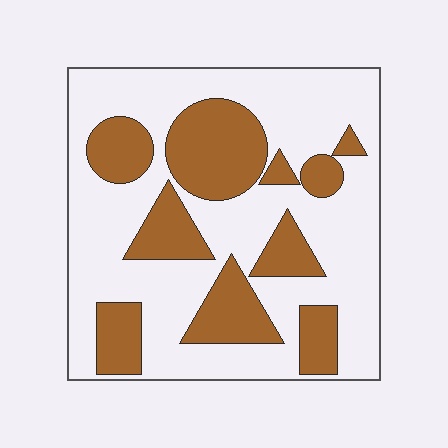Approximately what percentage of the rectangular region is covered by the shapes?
Approximately 35%.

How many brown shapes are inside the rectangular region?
10.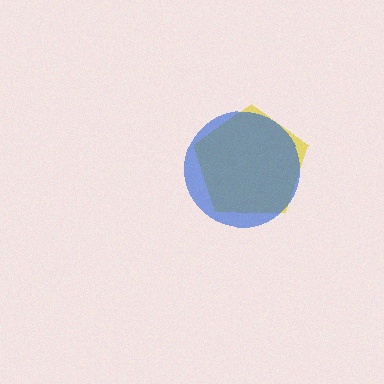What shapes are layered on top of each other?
The layered shapes are: a yellow pentagon, a blue circle.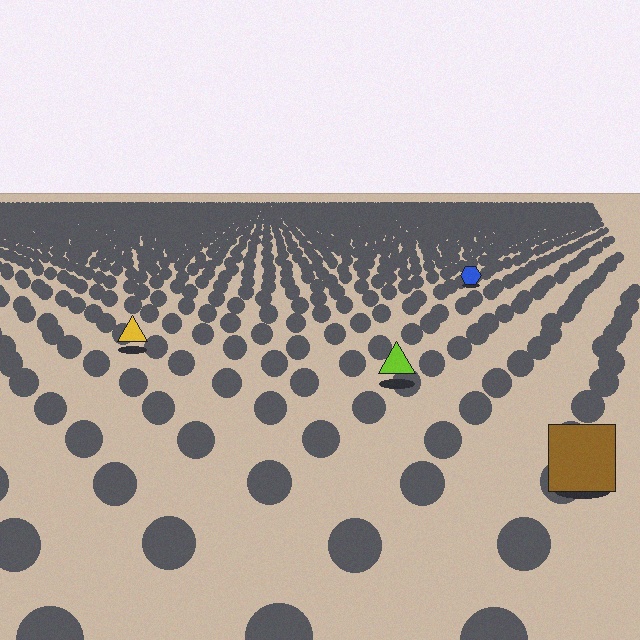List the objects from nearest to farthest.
From nearest to farthest: the brown square, the lime triangle, the yellow triangle, the blue hexagon.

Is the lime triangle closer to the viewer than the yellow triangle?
Yes. The lime triangle is closer — you can tell from the texture gradient: the ground texture is coarser near it.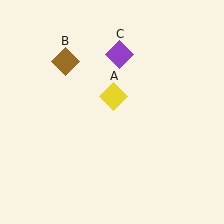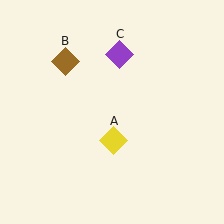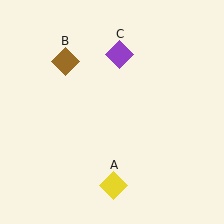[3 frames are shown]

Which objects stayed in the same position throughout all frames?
Brown diamond (object B) and purple diamond (object C) remained stationary.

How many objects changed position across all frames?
1 object changed position: yellow diamond (object A).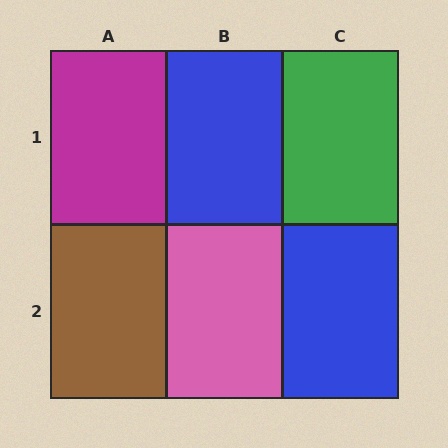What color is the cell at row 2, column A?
Brown.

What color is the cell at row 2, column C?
Blue.